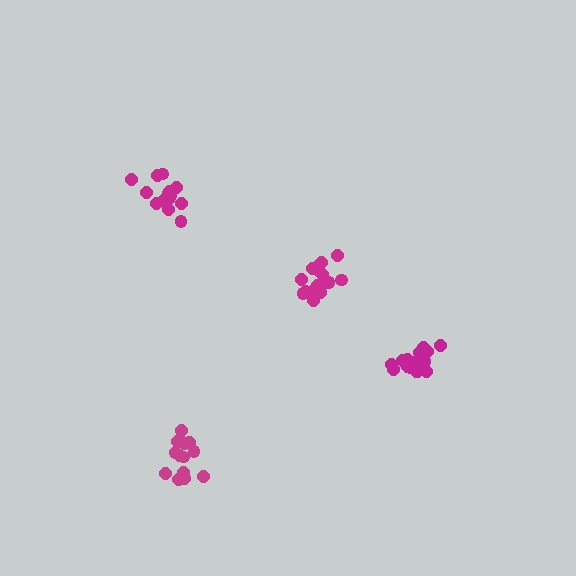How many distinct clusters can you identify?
There are 4 distinct clusters.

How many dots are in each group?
Group 1: 14 dots, Group 2: 20 dots, Group 3: 18 dots, Group 4: 16 dots (68 total).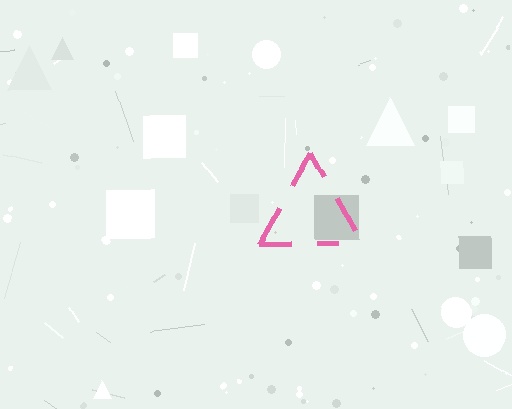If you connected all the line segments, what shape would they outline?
They would outline a triangle.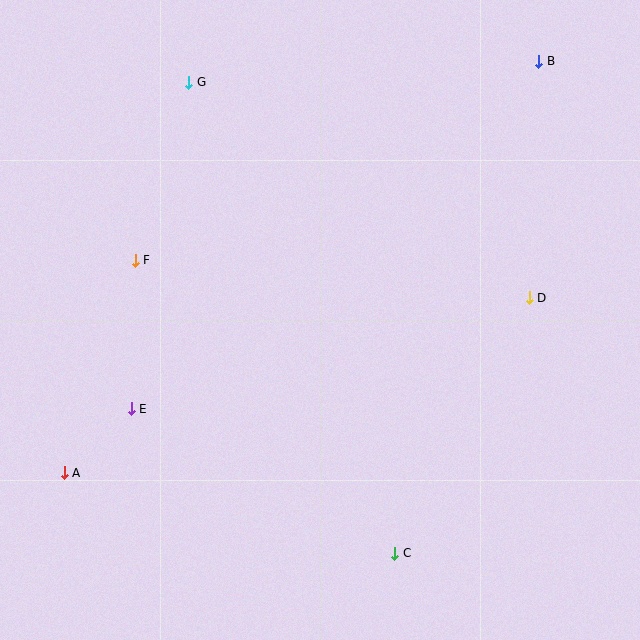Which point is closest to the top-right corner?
Point B is closest to the top-right corner.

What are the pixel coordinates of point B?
Point B is at (539, 61).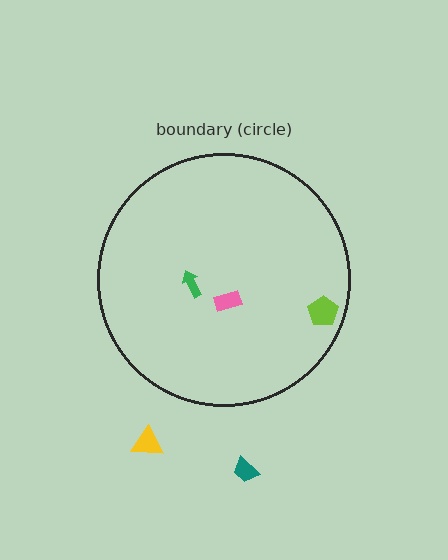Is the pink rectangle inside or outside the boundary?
Inside.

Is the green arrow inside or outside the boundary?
Inside.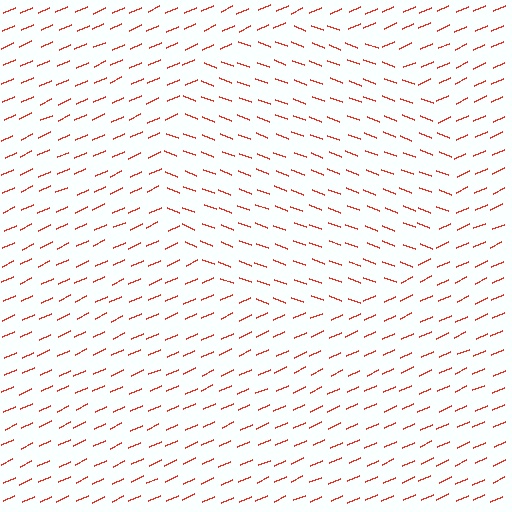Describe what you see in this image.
The image is filled with small red line segments. A circle region in the image has lines oriented differently from the surrounding lines, creating a visible texture boundary.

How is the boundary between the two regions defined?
The boundary is defined purely by a change in line orientation (approximately 45 degrees difference). All lines are the same color and thickness.